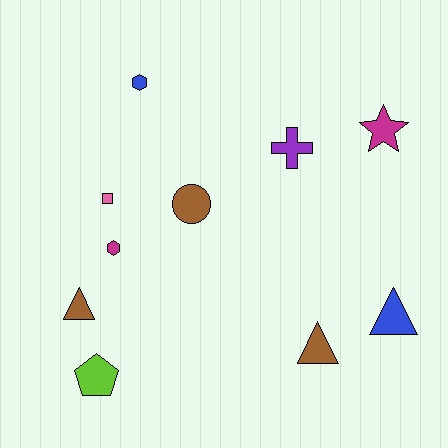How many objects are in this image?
There are 10 objects.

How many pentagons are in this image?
There is 1 pentagon.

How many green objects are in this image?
There are no green objects.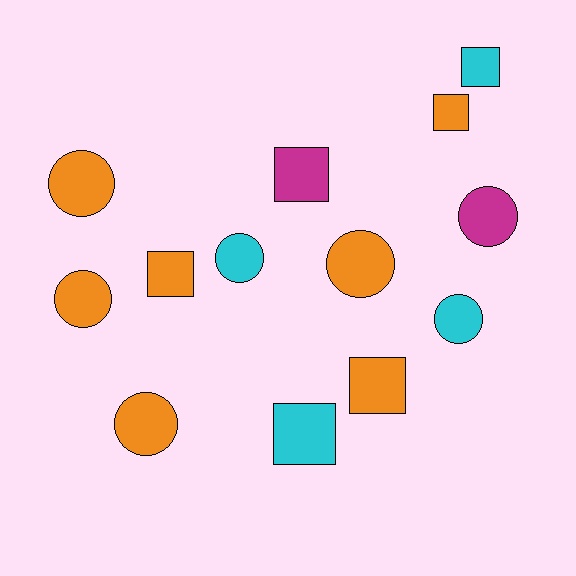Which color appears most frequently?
Orange, with 7 objects.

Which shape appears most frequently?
Circle, with 7 objects.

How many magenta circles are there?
There is 1 magenta circle.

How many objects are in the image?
There are 13 objects.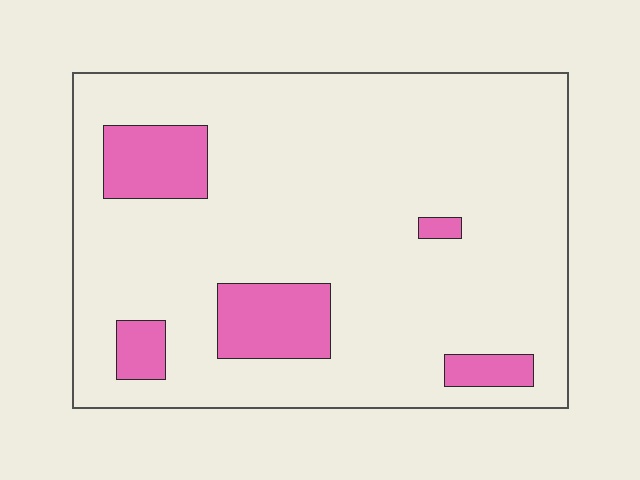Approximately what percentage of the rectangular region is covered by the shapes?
Approximately 15%.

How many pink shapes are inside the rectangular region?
5.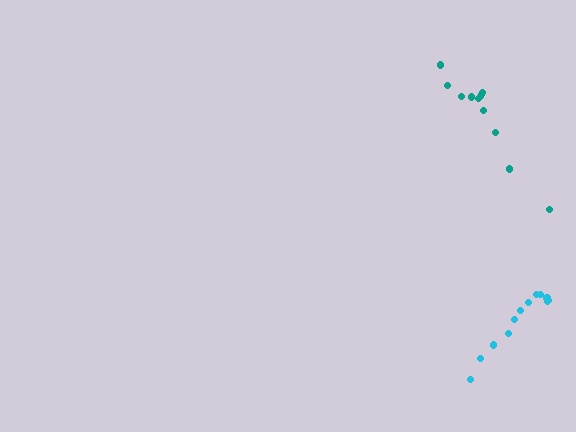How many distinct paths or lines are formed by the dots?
There are 2 distinct paths.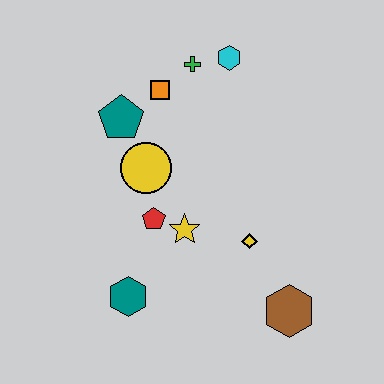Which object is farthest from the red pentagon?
The cyan hexagon is farthest from the red pentagon.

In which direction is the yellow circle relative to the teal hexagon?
The yellow circle is above the teal hexagon.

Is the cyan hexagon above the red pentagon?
Yes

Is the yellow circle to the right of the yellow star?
No